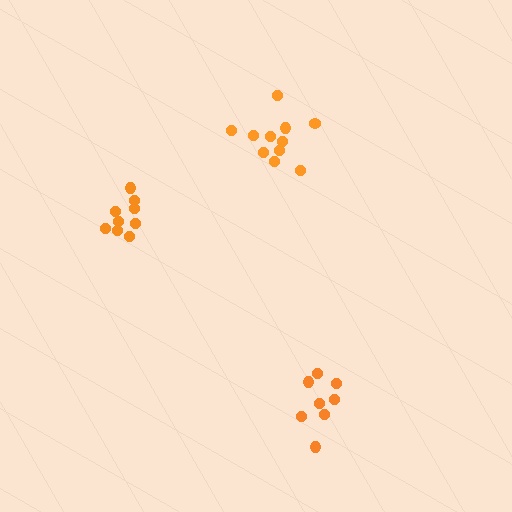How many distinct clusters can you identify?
There are 3 distinct clusters.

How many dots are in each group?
Group 1: 9 dots, Group 2: 11 dots, Group 3: 8 dots (28 total).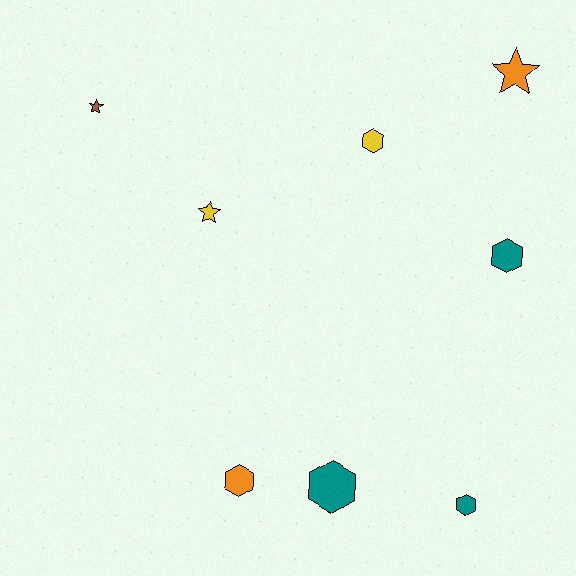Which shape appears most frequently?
Hexagon, with 5 objects.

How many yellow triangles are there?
There are no yellow triangles.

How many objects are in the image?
There are 8 objects.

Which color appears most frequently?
Teal, with 3 objects.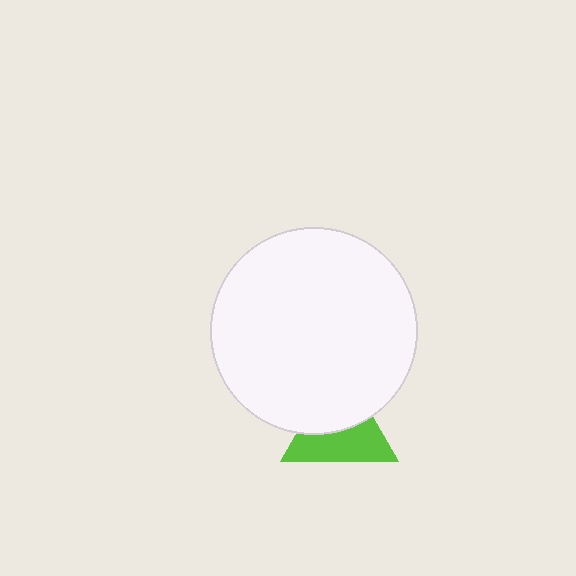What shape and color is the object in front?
The object in front is a white circle.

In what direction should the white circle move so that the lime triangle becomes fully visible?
The white circle should move up. That is the shortest direction to clear the overlap and leave the lime triangle fully visible.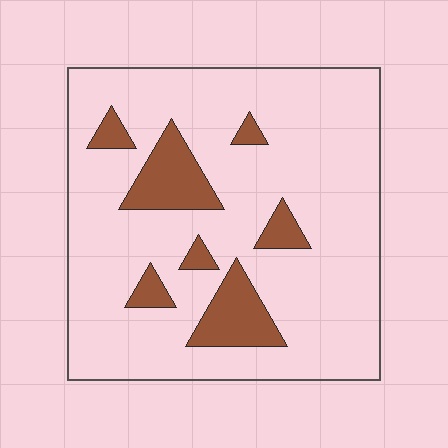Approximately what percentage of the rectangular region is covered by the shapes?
Approximately 15%.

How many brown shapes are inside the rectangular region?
7.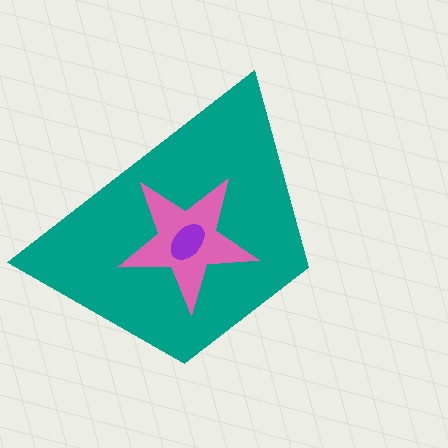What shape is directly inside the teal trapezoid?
The pink star.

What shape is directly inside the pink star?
The purple ellipse.